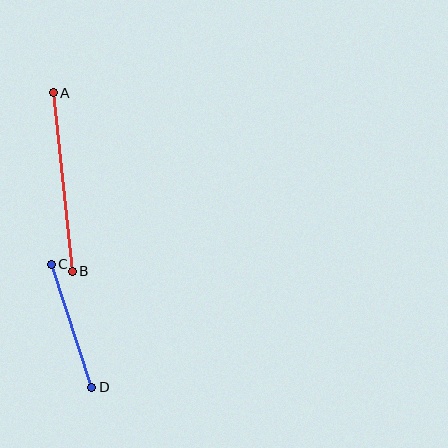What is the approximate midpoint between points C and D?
The midpoint is at approximately (72, 326) pixels.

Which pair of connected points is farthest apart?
Points A and B are farthest apart.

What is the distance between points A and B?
The distance is approximately 180 pixels.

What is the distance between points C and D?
The distance is approximately 129 pixels.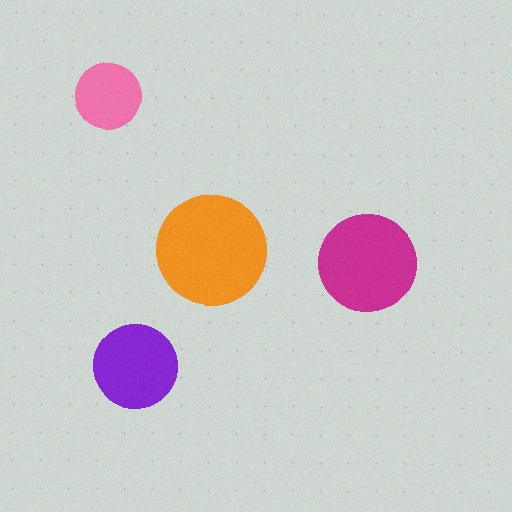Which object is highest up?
The pink circle is topmost.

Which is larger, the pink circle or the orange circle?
The orange one.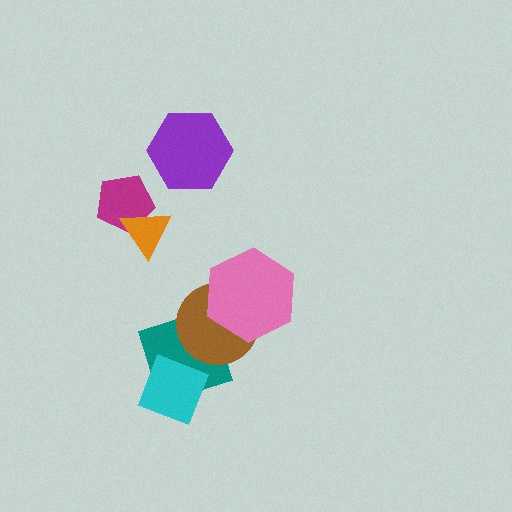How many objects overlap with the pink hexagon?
1 object overlaps with the pink hexagon.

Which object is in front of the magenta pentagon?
The orange triangle is in front of the magenta pentagon.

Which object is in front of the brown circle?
The pink hexagon is in front of the brown circle.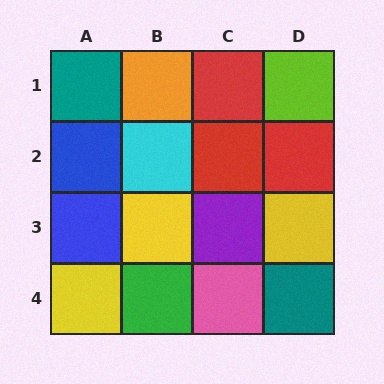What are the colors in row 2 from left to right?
Blue, cyan, red, red.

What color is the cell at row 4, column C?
Pink.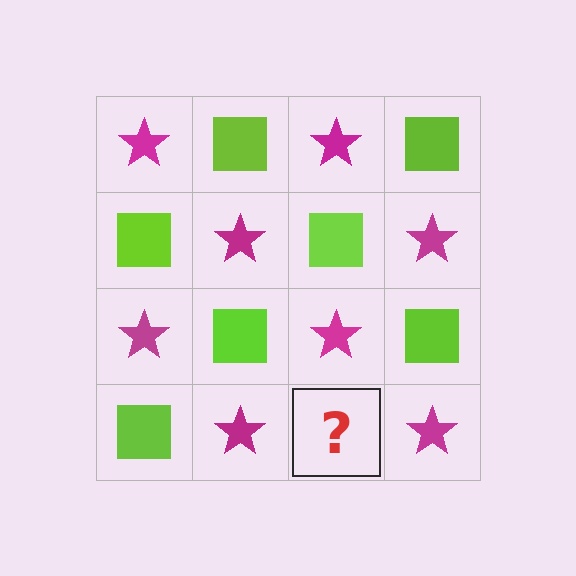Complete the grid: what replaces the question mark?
The question mark should be replaced with a lime square.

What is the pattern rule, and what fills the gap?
The rule is that it alternates magenta star and lime square in a checkerboard pattern. The gap should be filled with a lime square.